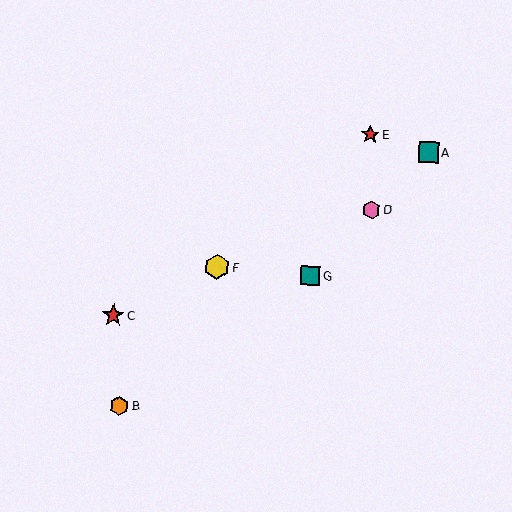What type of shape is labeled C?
Shape C is a red star.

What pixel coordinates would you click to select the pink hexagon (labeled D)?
Click at (371, 210) to select the pink hexagon D.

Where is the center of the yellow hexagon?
The center of the yellow hexagon is at (217, 267).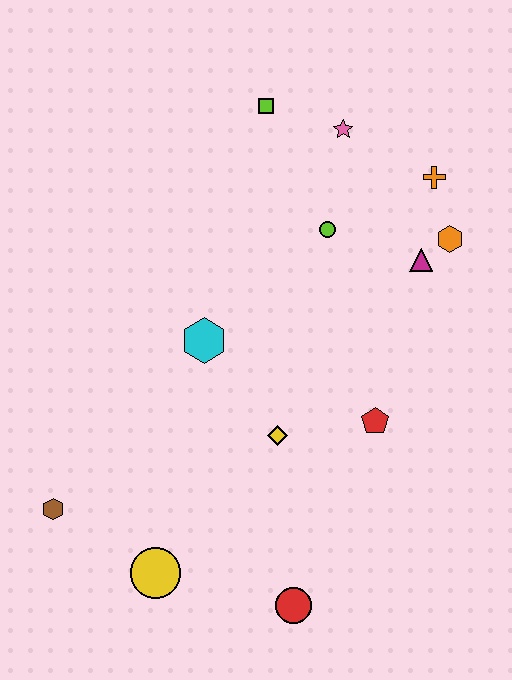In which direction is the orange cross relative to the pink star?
The orange cross is to the right of the pink star.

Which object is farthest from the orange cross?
The brown hexagon is farthest from the orange cross.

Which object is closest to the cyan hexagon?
The yellow diamond is closest to the cyan hexagon.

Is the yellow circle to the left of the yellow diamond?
Yes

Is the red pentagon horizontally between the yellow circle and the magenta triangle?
Yes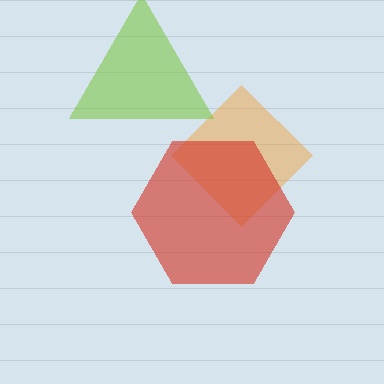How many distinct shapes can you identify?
There are 3 distinct shapes: an orange diamond, a red hexagon, a lime triangle.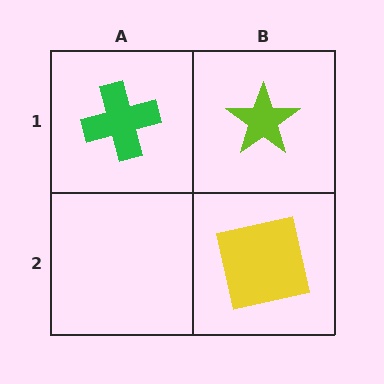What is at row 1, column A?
A green cross.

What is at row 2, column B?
A yellow square.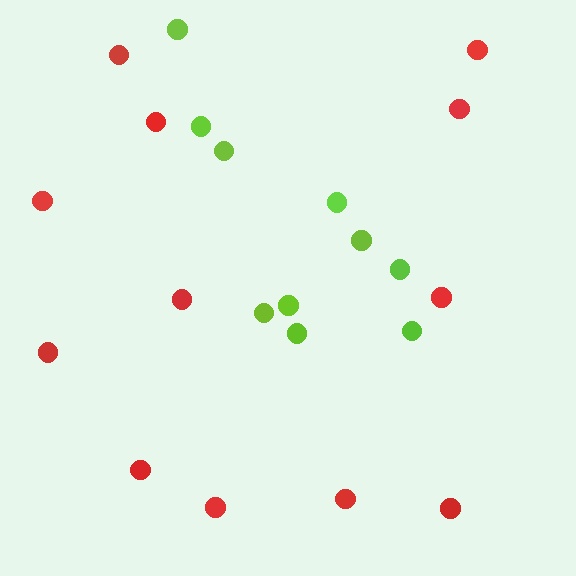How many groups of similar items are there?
There are 2 groups: one group of lime circles (10) and one group of red circles (12).